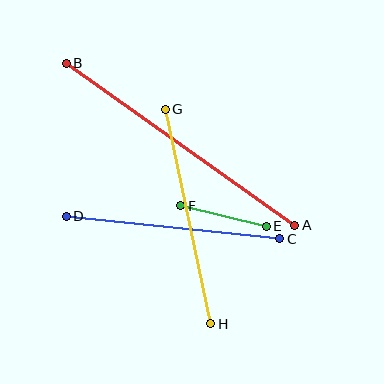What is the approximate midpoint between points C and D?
The midpoint is at approximately (173, 228) pixels.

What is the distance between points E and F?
The distance is approximately 88 pixels.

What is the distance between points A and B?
The distance is approximately 280 pixels.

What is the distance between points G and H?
The distance is approximately 219 pixels.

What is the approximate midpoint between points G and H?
The midpoint is at approximately (188, 216) pixels.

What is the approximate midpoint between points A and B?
The midpoint is at approximately (181, 144) pixels.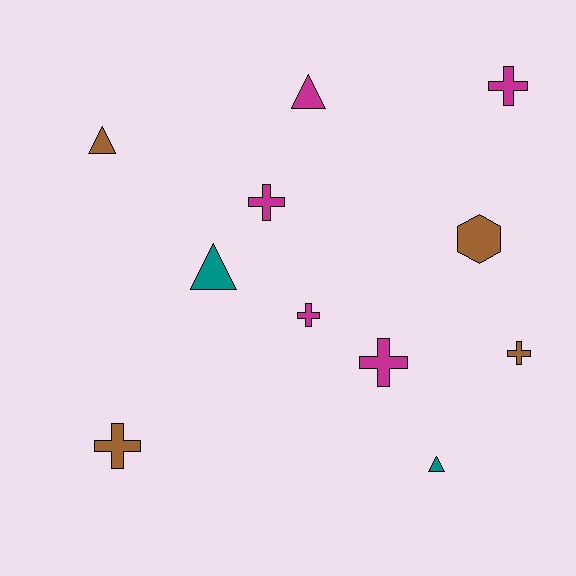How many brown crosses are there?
There are 2 brown crosses.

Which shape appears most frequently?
Cross, with 6 objects.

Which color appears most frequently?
Magenta, with 5 objects.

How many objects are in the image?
There are 11 objects.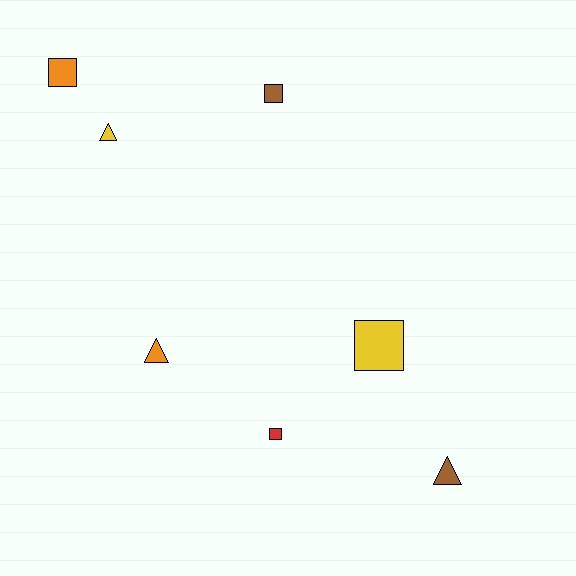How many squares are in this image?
There are 4 squares.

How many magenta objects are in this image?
There are no magenta objects.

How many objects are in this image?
There are 7 objects.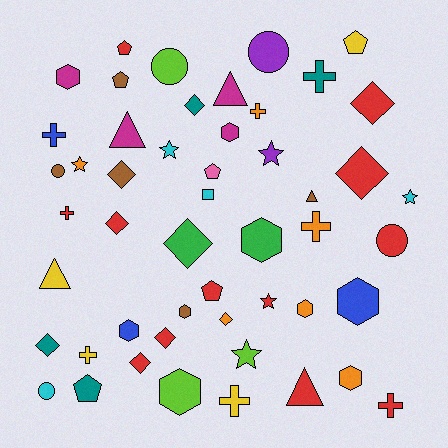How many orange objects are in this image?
There are 6 orange objects.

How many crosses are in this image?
There are 8 crosses.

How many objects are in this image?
There are 50 objects.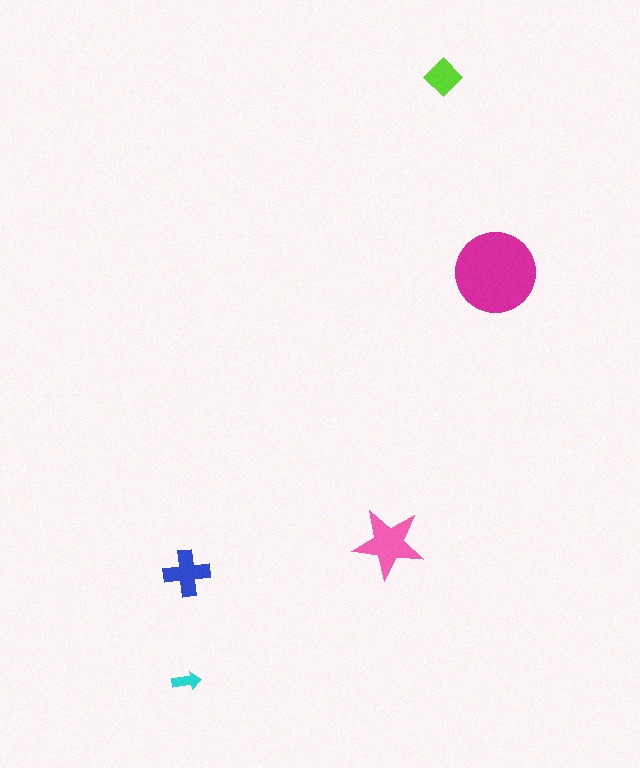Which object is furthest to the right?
The magenta circle is rightmost.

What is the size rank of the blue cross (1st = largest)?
3rd.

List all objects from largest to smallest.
The magenta circle, the pink star, the blue cross, the lime diamond, the cyan arrow.